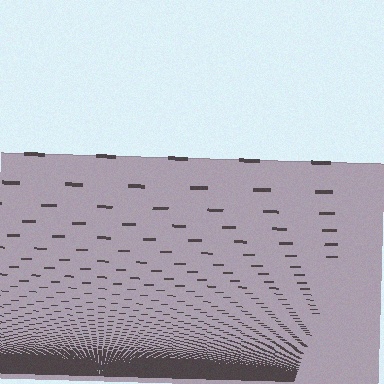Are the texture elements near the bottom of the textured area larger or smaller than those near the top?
Smaller. The gradient is inverted — elements near the bottom are smaller and denser.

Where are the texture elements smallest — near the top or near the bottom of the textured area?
Near the bottom.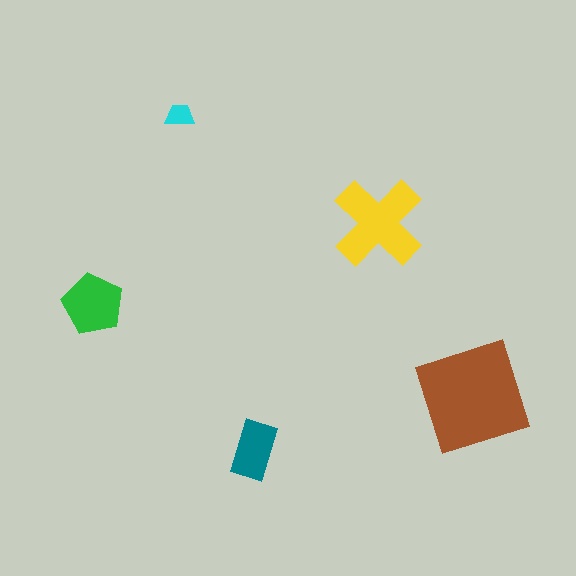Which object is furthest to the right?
The brown diamond is rightmost.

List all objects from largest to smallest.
The brown diamond, the yellow cross, the green pentagon, the teal rectangle, the cyan trapezoid.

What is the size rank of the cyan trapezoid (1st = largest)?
5th.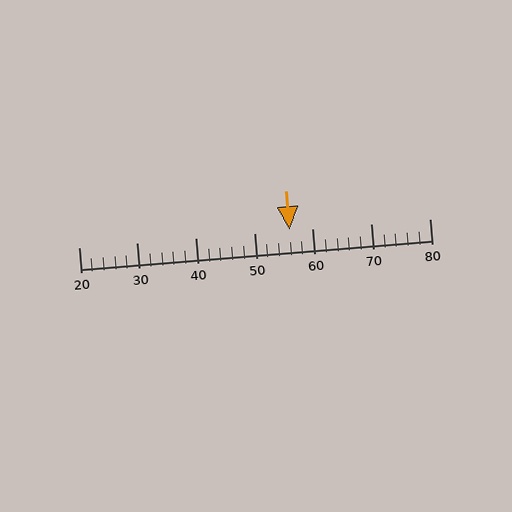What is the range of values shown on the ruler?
The ruler shows values from 20 to 80.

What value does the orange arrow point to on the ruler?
The orange arrow points to approximately 56.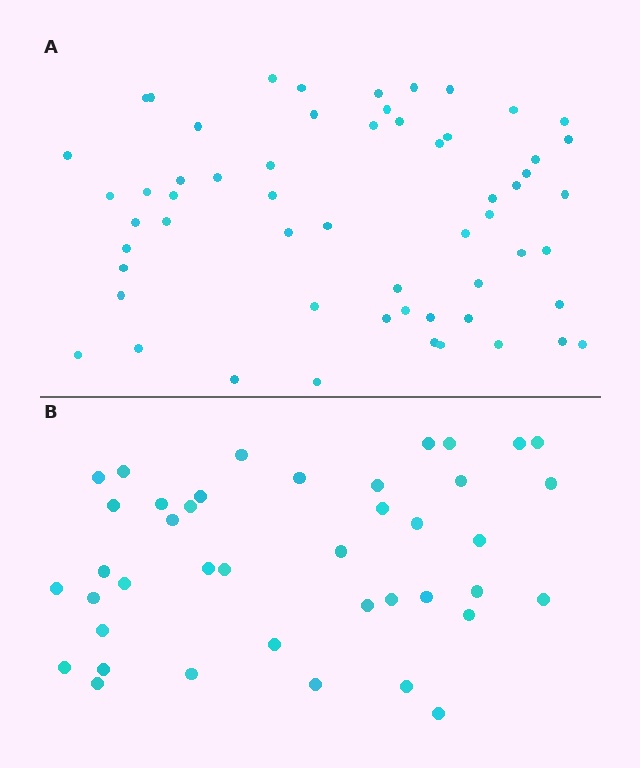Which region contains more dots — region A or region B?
Region A (the top region) has more dots.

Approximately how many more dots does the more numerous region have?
Region A has approximately 15 more dots than region B.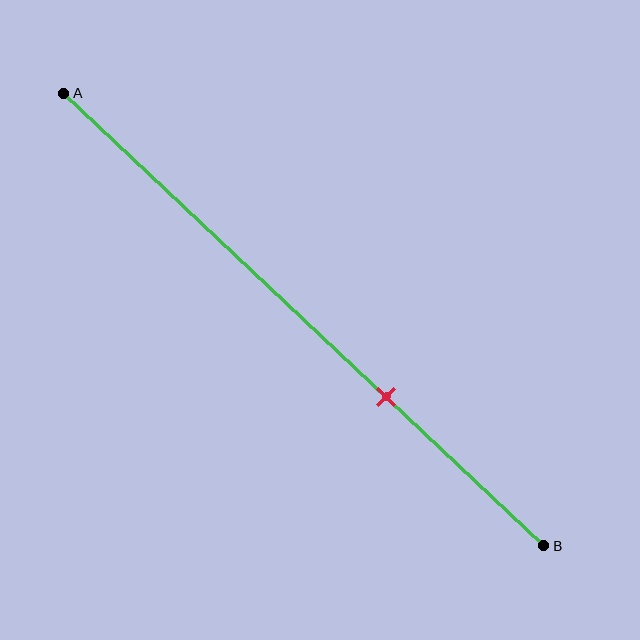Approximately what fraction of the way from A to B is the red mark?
The red mark is approximately 65% of the way from A to B.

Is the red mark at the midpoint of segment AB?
No, the mark is at about 65% from A, not at the 50% midpoint.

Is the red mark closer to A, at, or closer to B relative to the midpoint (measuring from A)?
The red mark is closer to point B than the midpoint of segment AB.